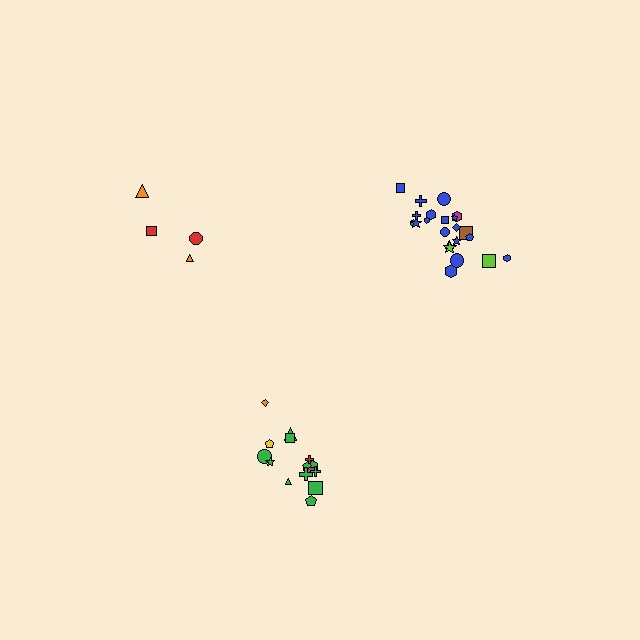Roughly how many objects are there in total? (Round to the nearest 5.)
Roughly 40 objects in total.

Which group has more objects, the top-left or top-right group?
The top-right group.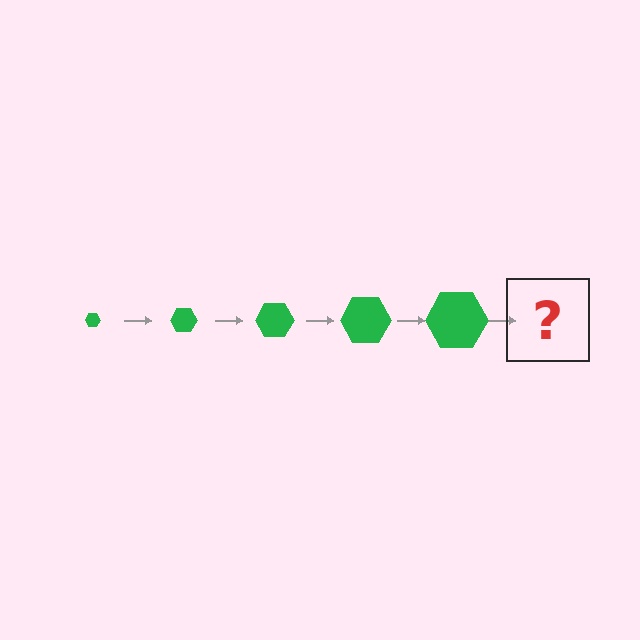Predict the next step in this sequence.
The next step is a green hexagon, larger than the previous one.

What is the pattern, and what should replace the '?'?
The pattern is that the hexagon gets progressively larger each step. The '?' should be a green hexagon, larger than the previous one.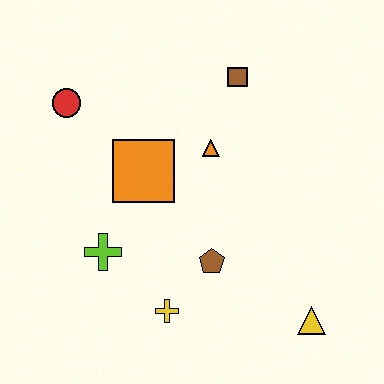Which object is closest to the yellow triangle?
The brown pentagon is closest to the yellow triangle.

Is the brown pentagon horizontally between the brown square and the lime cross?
Yes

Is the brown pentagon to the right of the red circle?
Yes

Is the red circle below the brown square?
Yes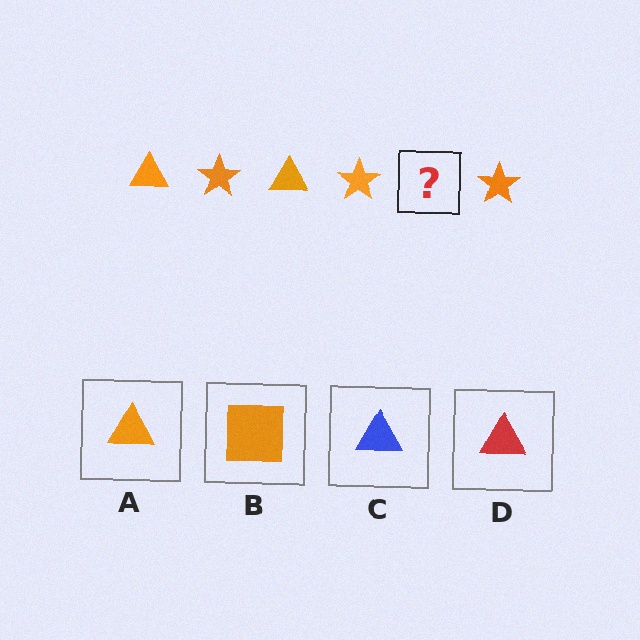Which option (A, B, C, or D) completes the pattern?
A.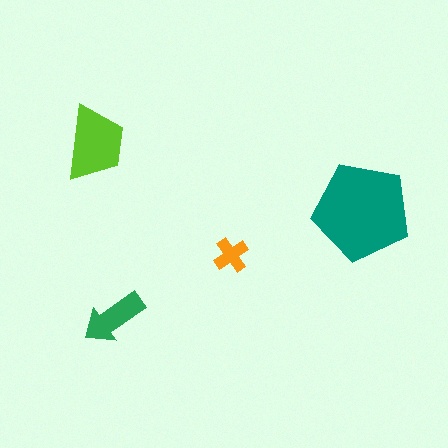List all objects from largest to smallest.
The teal pentagon, the lime trapezoid, the green arrow, the orange cross.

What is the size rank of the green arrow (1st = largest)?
3rd.